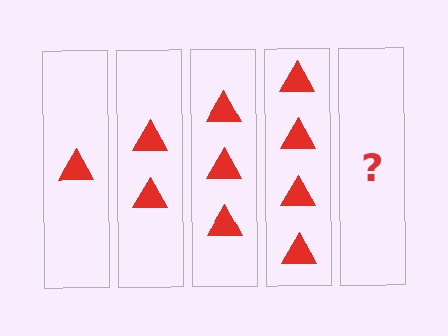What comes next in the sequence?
The next element should be 5 triangles.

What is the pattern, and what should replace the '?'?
The pattern is that each step adds one more triangle. The '?' should be 5 triangles.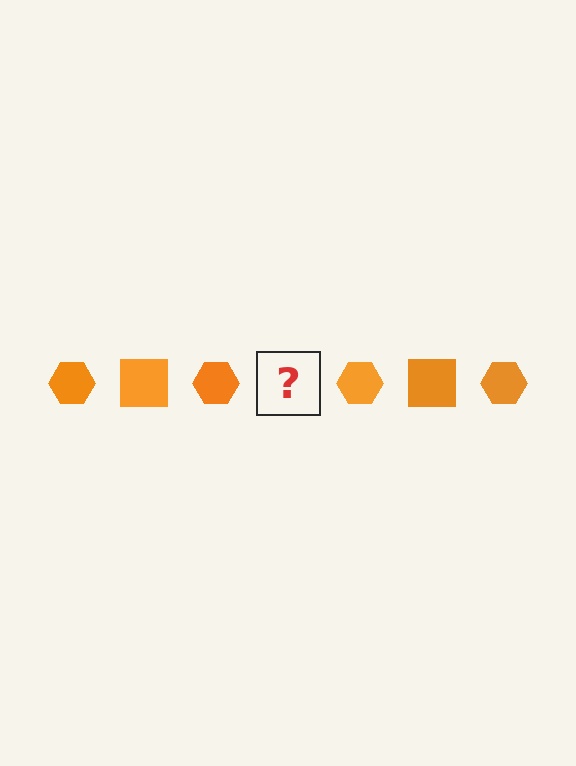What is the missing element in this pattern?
The missing element is an orange square.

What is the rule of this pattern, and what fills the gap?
The rule is that the pattern cycles through hexagon, square shapes in orange. The gap should be filled with an orange square.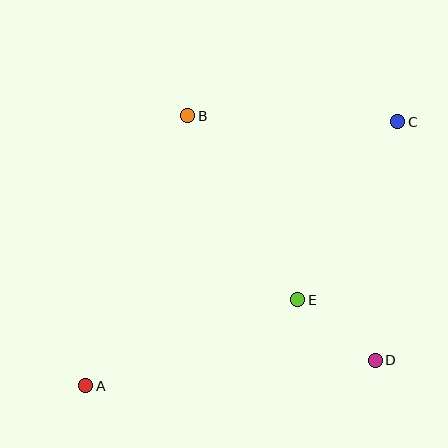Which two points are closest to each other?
Points D and E are closest to each other.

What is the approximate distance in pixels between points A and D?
The distance between A and D is approximately 291 pixels.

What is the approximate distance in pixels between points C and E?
The distance between C and E is approximately 204 pixels.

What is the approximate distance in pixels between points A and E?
The distance between A and E is approximately 229 pixels.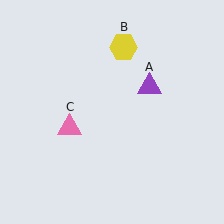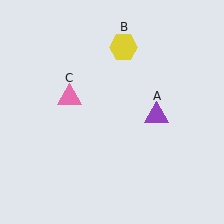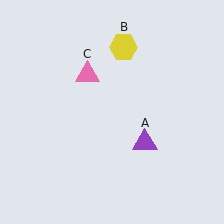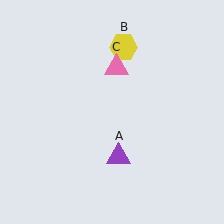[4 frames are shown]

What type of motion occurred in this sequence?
The purple triangle (object A), pink triangle (object C) rotated clockwise around the center of the scene.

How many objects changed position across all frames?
2 objects changed position: purple triangle (object A), pink triangle (object C).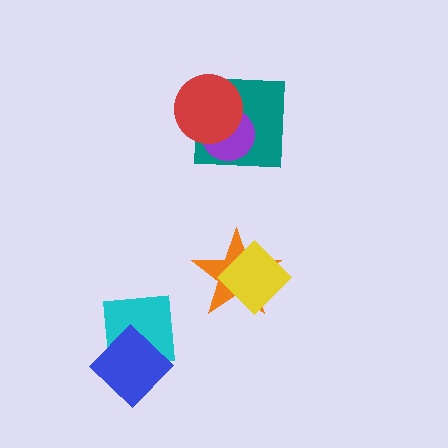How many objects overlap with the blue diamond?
1 object overlaps with the blue diamond.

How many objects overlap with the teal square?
2 objects overlap with the teal square.